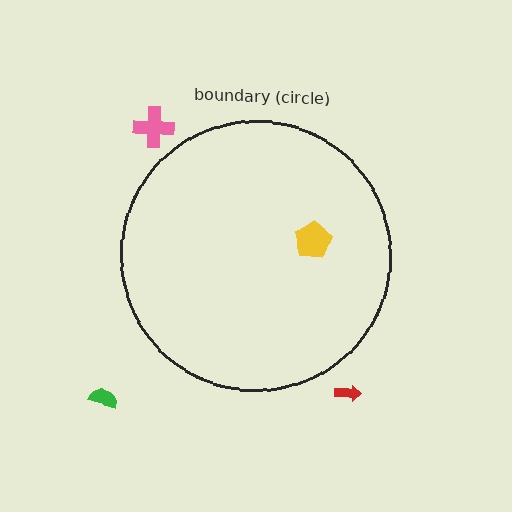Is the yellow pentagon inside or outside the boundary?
Inside.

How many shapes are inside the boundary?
1 inside, 3 outside.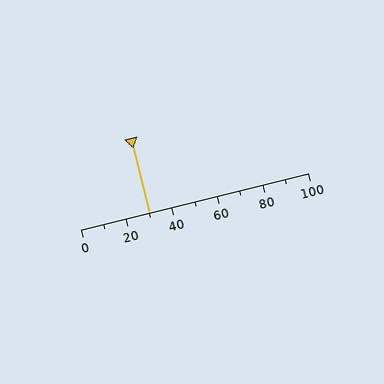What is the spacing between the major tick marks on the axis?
The major ticks are spaced 20 apart.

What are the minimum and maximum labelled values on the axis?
The axis runs from 0 to 100.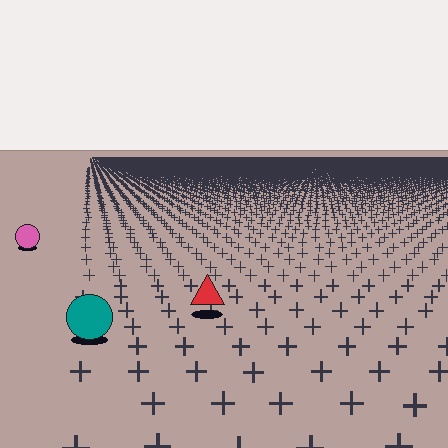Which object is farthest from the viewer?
The pink circle is farthest from the viewer. It appears smaller and the ground texture around it is denser.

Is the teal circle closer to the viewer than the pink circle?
Yes. The teal circle is closer — you can tell from the texture gradient: the ground texture is coarser near it.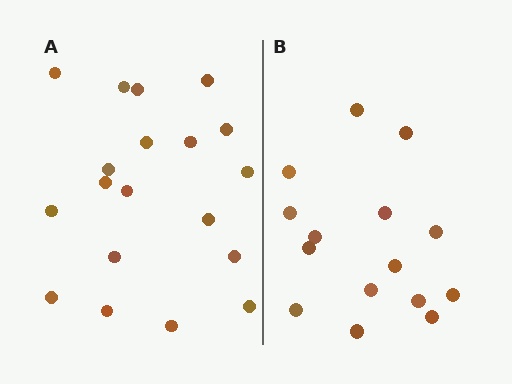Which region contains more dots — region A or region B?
Region A (the left region) has more dots.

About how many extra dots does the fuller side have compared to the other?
Region A has about 4 more dots than region B.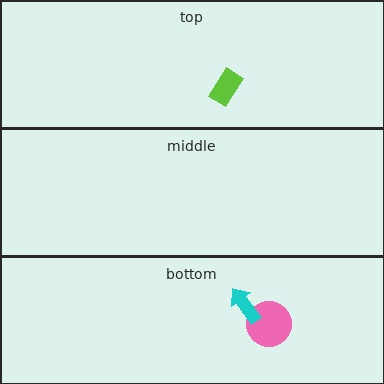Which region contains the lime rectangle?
The top region.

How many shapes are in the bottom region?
2.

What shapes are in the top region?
The lime rectangle.